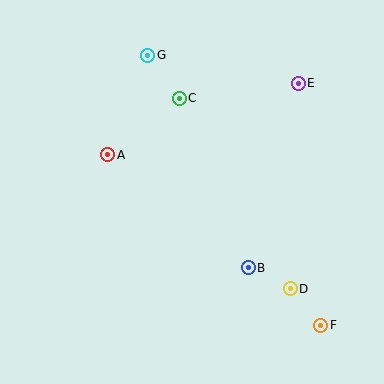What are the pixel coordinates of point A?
Point A is at (108, 155).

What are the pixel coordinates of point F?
Point F is at (321, 325).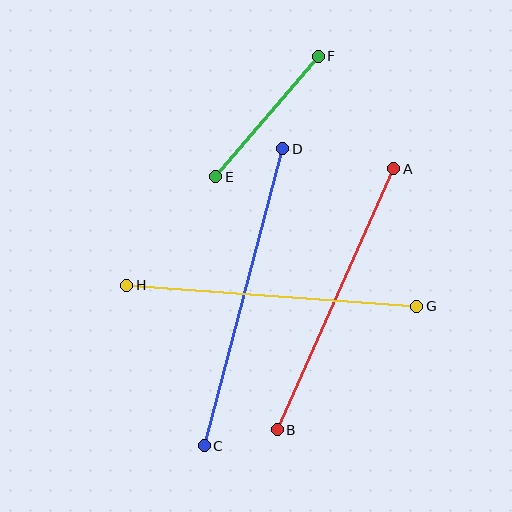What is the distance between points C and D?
The distance is approximately 307 pixels.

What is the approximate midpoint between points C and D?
The midpoint is at approximately (243, 297) pixels.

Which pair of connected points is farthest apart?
Points C and D are farthest apart.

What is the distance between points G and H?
The distance is approximately 290 pixels.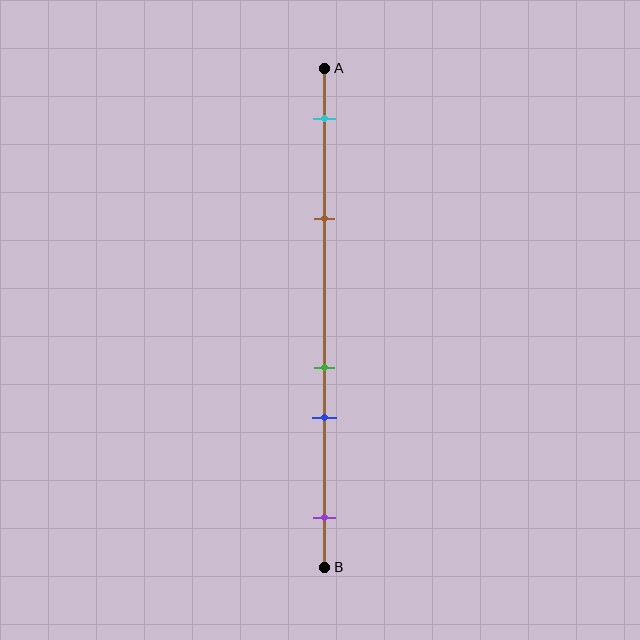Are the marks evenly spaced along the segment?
No, the marks are not evenly spaced.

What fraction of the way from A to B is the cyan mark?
The cyan mark is approximately 10% (0.1) of the way from A to B.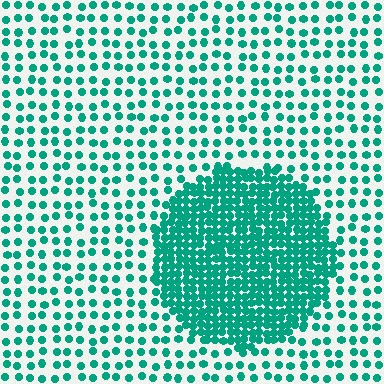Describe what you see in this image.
The image contains small teal elements arranged at two different densities. A circle-shaped region is visible where the elements are more densely packed than the surrounding area.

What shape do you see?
I see a circle.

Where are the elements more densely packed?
The elements are more densely packed inside the circle boundary.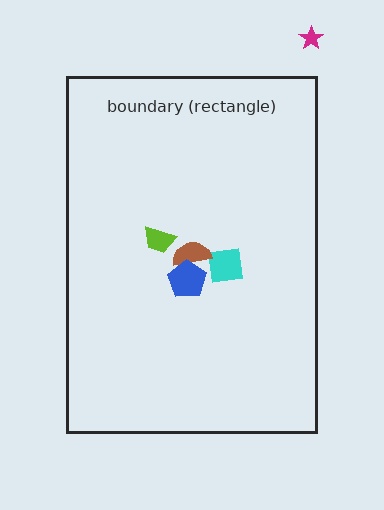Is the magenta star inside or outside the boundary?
Outside.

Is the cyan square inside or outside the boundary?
Inside.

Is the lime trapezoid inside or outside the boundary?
Inside.